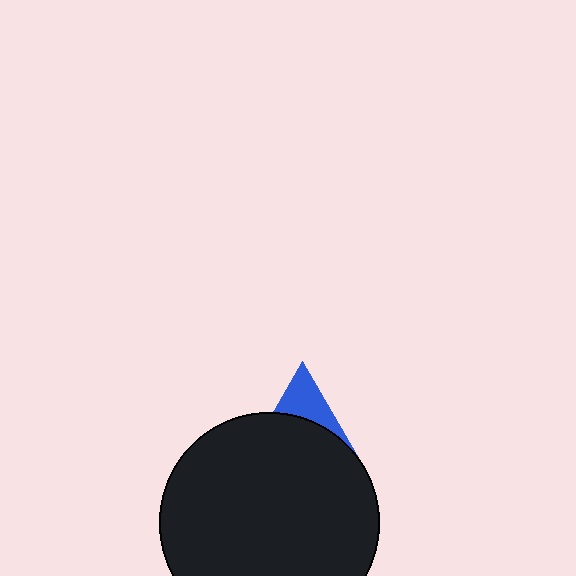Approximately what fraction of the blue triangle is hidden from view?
Roughly 67% of the blue triangle is hidden behind the black circle.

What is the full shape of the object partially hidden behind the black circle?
The partially hidden object is a blue triangle.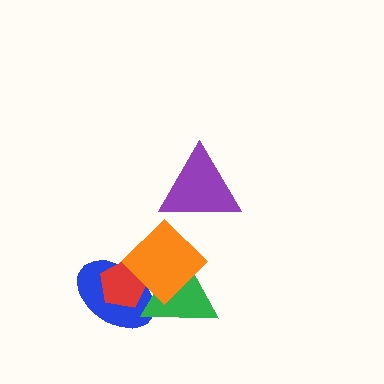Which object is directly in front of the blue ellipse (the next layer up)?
The green triangle is directly in front of the blue ellipse.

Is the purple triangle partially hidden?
No, no other shape covers it.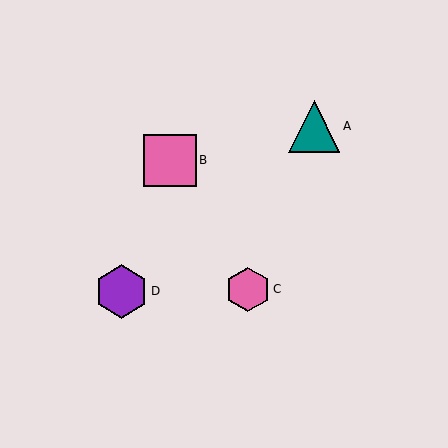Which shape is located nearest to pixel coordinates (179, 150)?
The pink square (labeled B) at (170, 160) is nearest to that location.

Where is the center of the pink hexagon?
The center of the pink hexagon is at (248, 289).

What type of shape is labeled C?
Shape C is a pink hexagon.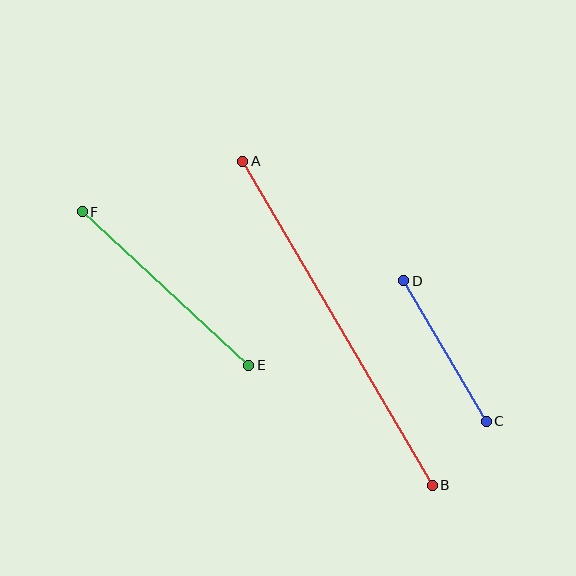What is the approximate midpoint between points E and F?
The midpoint is at approximately (166, 288) pixels.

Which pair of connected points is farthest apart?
Points A and B are farthest apart.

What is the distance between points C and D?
The distance is approximately 163 pixels.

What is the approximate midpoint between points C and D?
The midpoint is at approximately (445, 351) pixels.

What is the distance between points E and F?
The distance is approximately 226 pixels.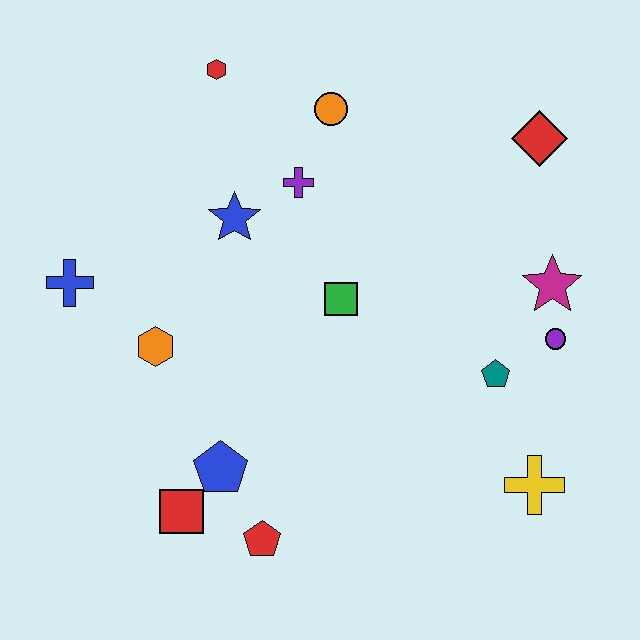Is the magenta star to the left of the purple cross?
No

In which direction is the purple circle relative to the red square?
The purple circle is to the right of the red square.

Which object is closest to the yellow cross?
The teal pentagon is closest to the yellow cross.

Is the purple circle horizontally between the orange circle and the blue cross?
No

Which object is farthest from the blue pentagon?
The red diamond is farthest from the blue pentagon.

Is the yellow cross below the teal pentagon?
Yes